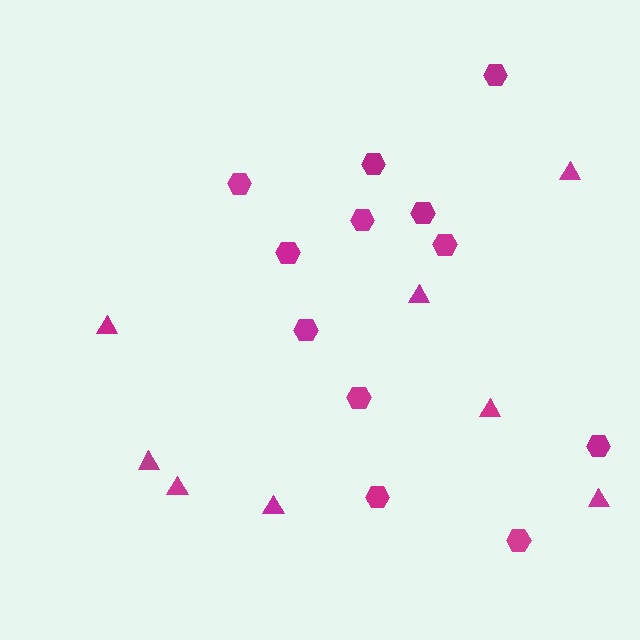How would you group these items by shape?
There are 2 groups: one group of hexagons (12) and one group of triangles (8).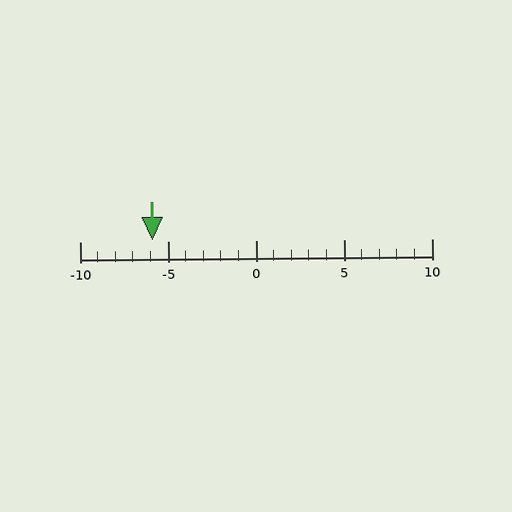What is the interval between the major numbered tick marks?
The major tick marks are spaced 5 units apart.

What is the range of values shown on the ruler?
The ruler shows values from -10 to 10.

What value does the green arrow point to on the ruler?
The green arrow points to approximately -6.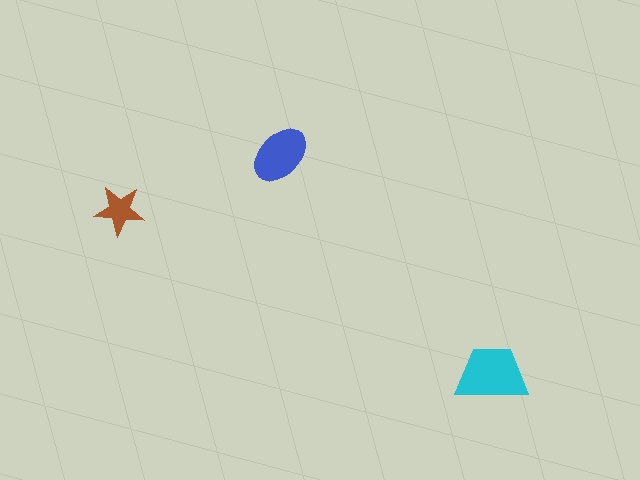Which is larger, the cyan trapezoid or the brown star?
The cyan trapezoid.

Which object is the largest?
The cyan trapezoid.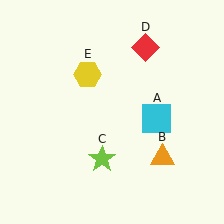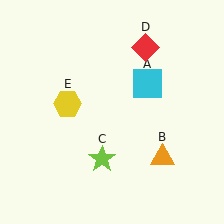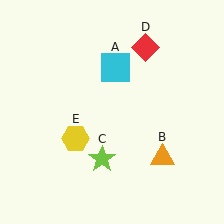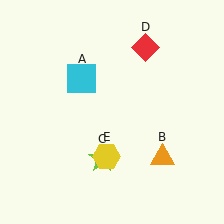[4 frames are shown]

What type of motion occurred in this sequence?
The cyan square (object A), yellow hexagon (object E) rotated counterclockwise around the center of the scene.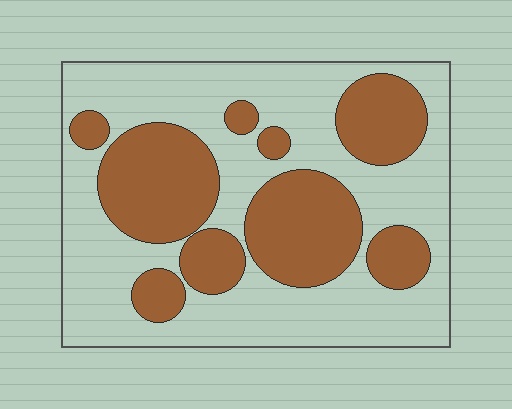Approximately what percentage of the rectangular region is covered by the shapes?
Approximately 35%.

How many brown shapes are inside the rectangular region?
9.